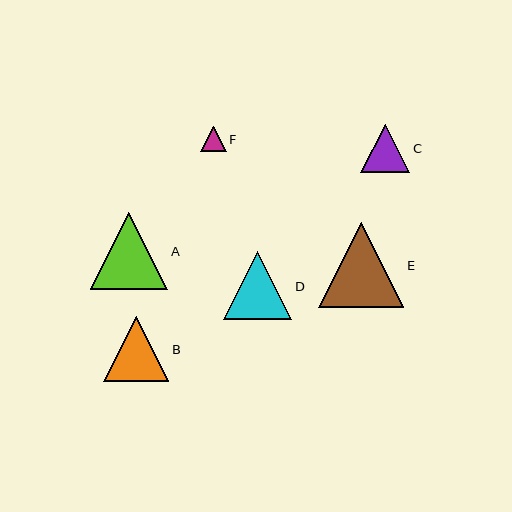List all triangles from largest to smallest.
From largest to smallest: E, A, D, B, C, F.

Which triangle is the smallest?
Triangle F is the smallest with a size of approximately 26 pixels.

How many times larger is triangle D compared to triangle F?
Triangle D is approximately 2.6 times the size of triangle F.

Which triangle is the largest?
Triangle E is the largest with a size of approximately 85 pixels.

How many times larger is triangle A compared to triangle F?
Triangle A is approximately 3.0 times the size of triangle F.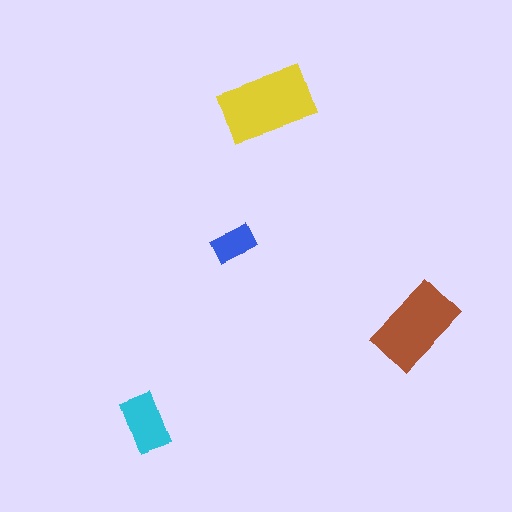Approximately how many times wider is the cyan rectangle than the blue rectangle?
About 1.5 times wider.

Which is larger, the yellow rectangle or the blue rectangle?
The yellow one.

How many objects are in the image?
There are 4 objects in the image.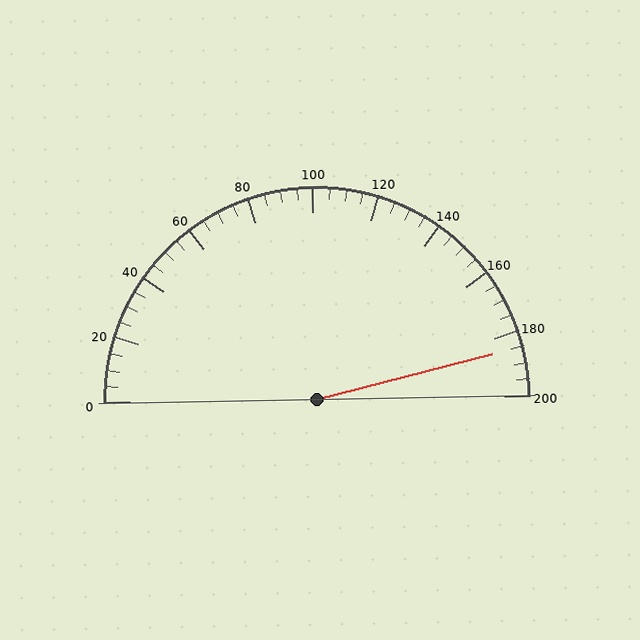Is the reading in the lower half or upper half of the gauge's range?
The reading is in the upper half of the range (0 to 200).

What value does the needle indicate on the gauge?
The needle indicates approximately 185.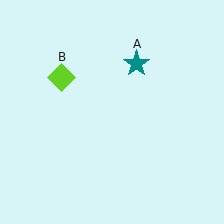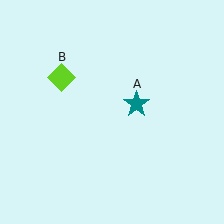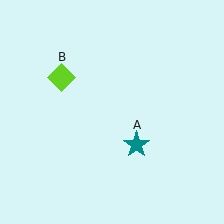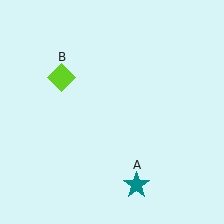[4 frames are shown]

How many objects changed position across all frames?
1 object changed position: teal star (object A).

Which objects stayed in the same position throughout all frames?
Lime diamond (object B) remained stationary.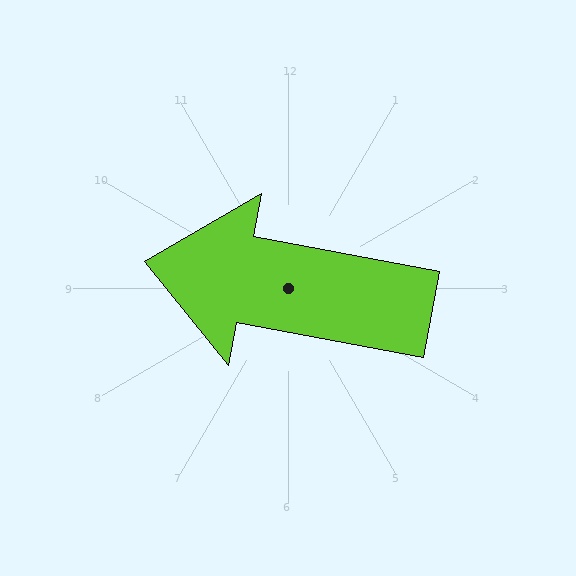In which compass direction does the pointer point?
West.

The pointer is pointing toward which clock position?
Roughly 9 o'clock.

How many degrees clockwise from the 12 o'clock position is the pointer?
Approximately 281 degrees.